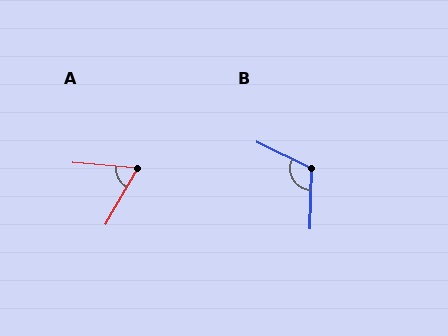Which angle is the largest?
B, at approximately 115 degrees.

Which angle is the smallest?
A, at approximately 65 degrees.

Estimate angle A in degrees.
Approximately 65 degrees.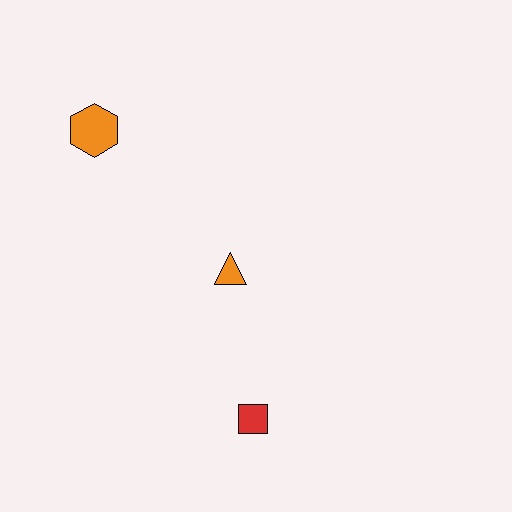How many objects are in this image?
There are 3 objects.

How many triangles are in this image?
There is 1 triangle.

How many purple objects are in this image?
There are no purple objects.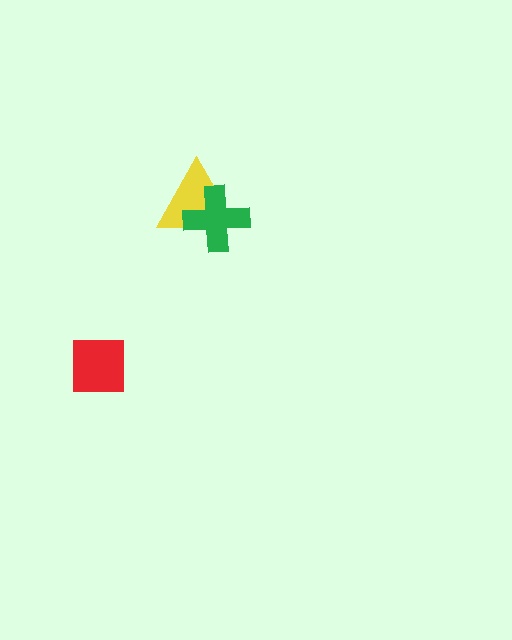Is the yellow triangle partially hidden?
Yes, it is partially covered by another shape.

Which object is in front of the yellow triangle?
The green cross is in front of the yellow triangle.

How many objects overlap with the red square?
0 objects overlap with the red square.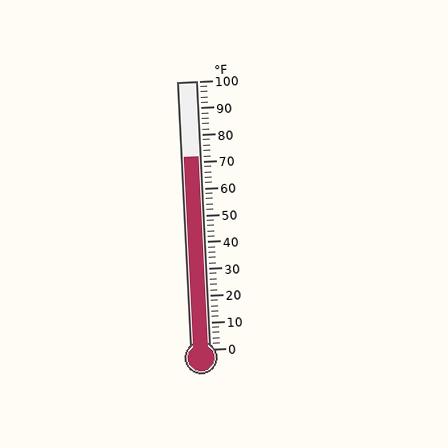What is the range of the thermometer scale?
The thermometer scale ranges from 0°F to 100°F.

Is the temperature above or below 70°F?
The temperature is above 70°F.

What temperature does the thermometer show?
The thermometer shows approximately 72°F.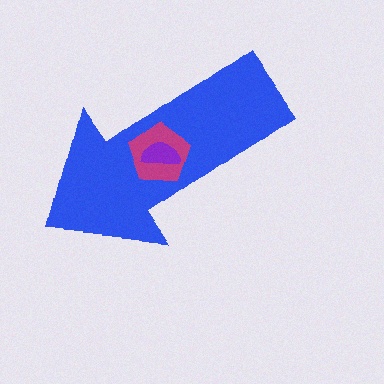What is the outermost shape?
The blue arrow.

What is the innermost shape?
The purple semicircle.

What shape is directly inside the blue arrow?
The magenta pentagon.